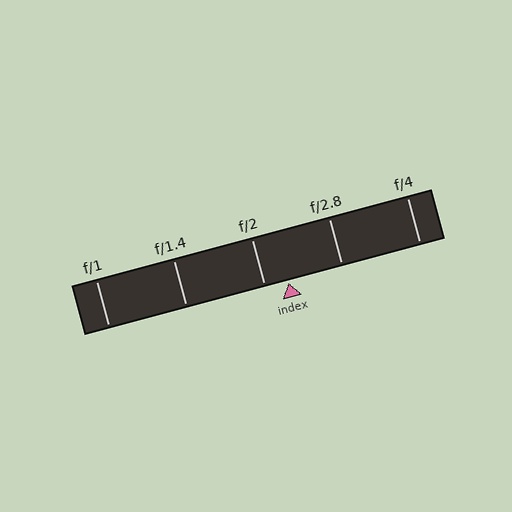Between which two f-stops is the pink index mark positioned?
The index mark is between f/2 and f/2.8.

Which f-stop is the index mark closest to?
The index mark is closest to f/2.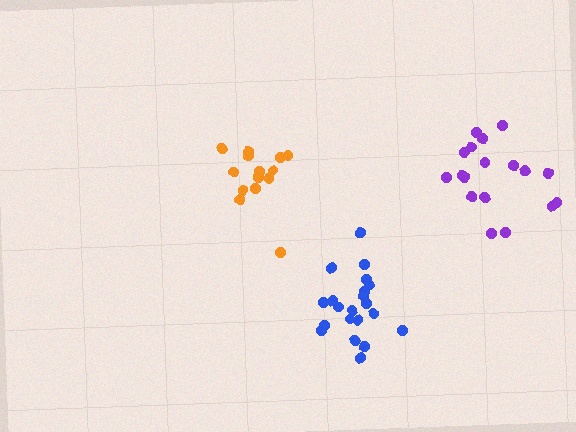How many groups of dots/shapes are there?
There are 3 groups.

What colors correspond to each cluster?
The clusters are colored: blue, purple, orange.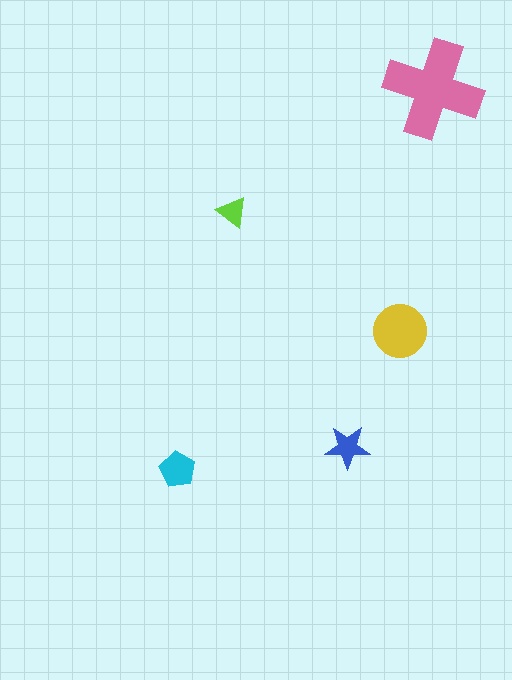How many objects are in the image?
There are 5 objects in the image.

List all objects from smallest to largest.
The lime triangle, the blue star, the cyan pentagon, the yellow circle, the pink cross.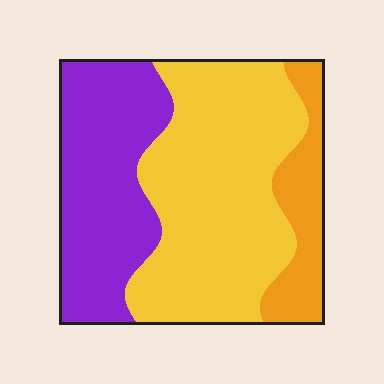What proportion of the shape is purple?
Purple takes up about one third (1/3) of the shape.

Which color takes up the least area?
Orange, at roughly 15%.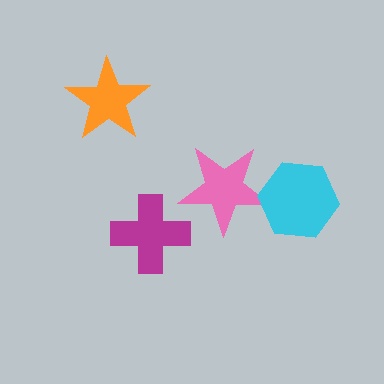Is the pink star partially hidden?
Yes, it is partially covered by another shape.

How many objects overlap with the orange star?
0 objects overlap with the orange star.